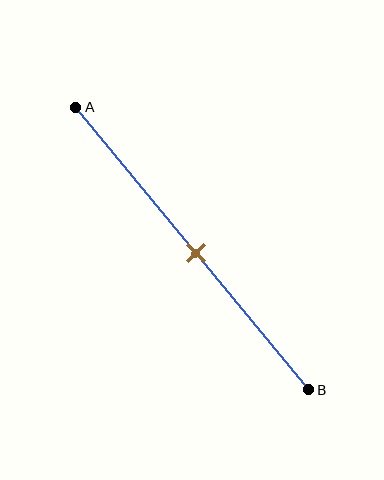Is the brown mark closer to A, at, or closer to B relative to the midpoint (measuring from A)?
The brown mark is approximately at the midpoint of segment AB.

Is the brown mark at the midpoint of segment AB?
Yes, the mark is approximately at the midpoint.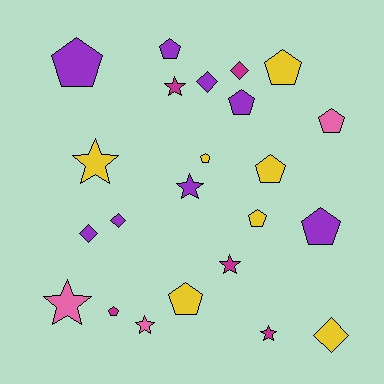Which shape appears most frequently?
Pentagon, with 11 objects.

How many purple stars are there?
There is 1 purple star.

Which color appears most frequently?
Purple, with 8 objects.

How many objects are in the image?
There are 23 objects.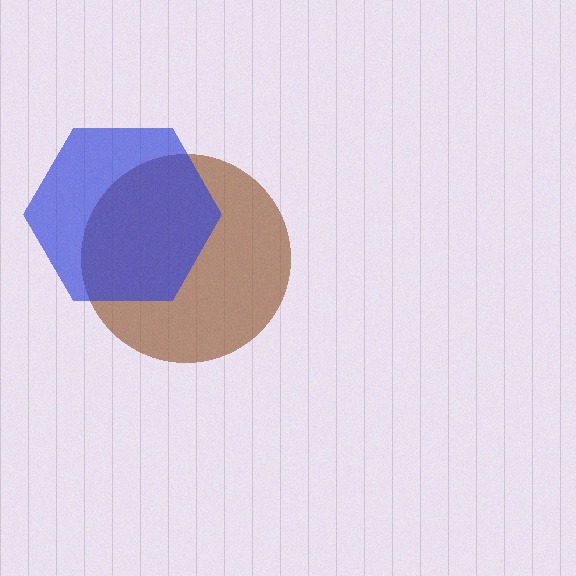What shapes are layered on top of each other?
The layered shapes are: a brown circle, a blue hexagon.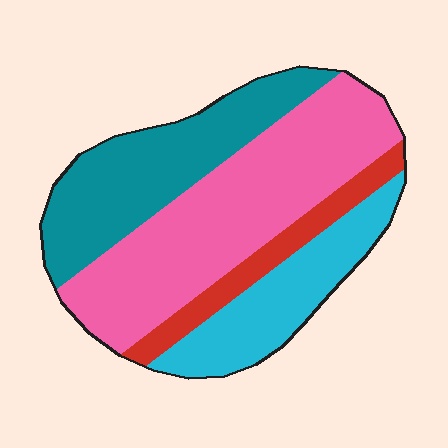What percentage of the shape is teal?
Teal takes up about one quarter (1/4) of the shape.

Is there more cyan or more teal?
Teal.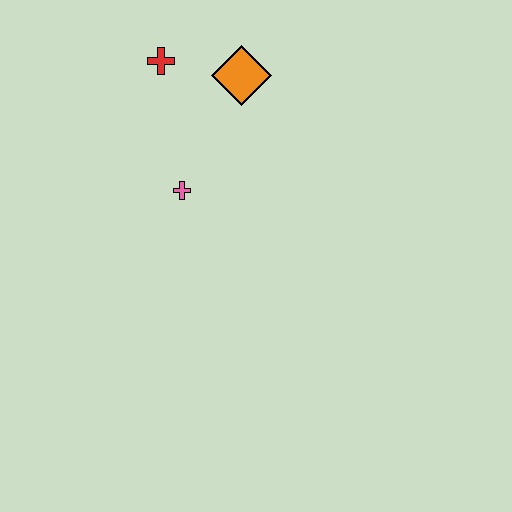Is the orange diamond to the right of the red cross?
Yes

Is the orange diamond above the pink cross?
Yes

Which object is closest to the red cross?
The orange diamond is closest to the red cross.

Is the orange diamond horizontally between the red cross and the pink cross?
No